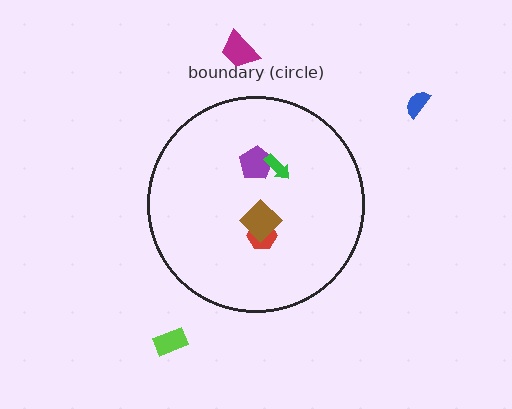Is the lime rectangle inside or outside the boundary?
Outside.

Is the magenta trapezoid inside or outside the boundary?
Outside.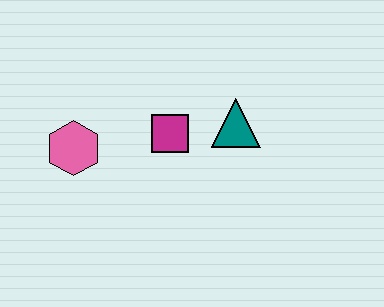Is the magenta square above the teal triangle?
No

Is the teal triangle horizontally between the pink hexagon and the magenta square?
No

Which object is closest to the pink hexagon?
The magenta square is closest to the pink hexagon.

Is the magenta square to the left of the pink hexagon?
No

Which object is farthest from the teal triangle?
The pink hexagon is farthest from the teal triangle.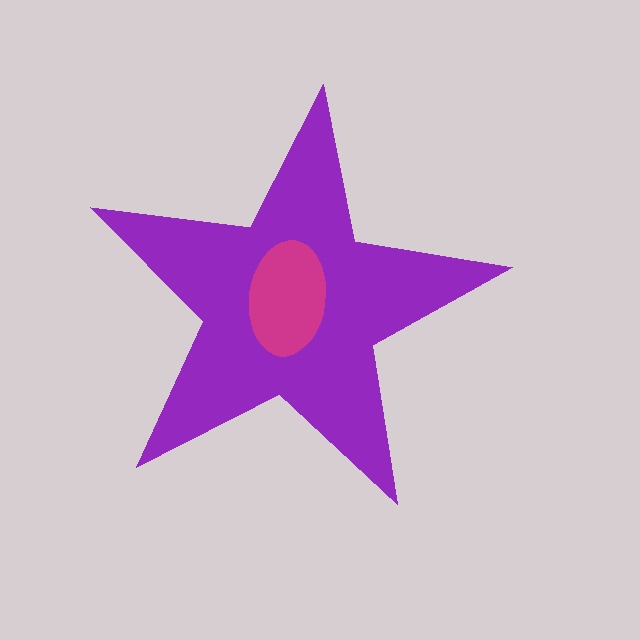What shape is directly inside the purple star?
The magenta ellipse.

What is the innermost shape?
The magenta ellipse.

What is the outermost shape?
The purple star.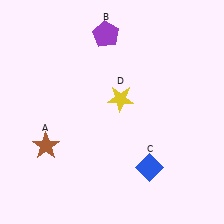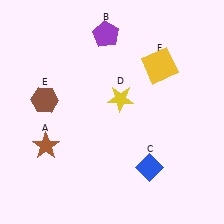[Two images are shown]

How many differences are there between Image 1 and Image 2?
There are 2 differences between the two images.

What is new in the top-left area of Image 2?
A brown hexagon (E) was added in the top-left area of Image 2.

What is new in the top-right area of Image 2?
A yellow square (F) was added in the top-right area of Image 2.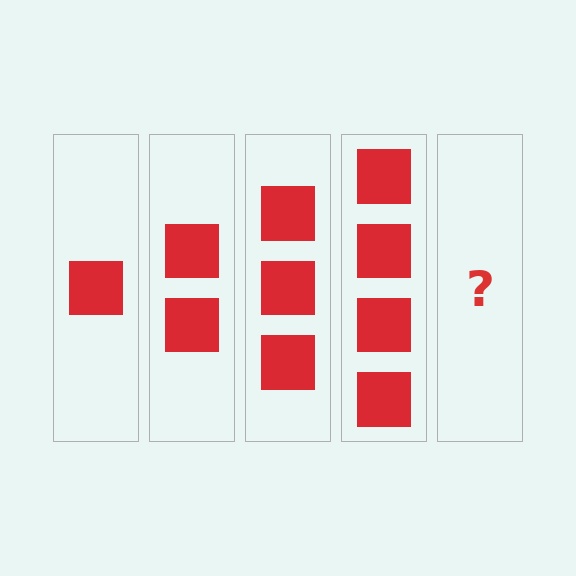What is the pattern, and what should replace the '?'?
The pattern is that each step adds one more square. The '?' should be 5 squares.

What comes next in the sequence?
The next element should be 5 squares.